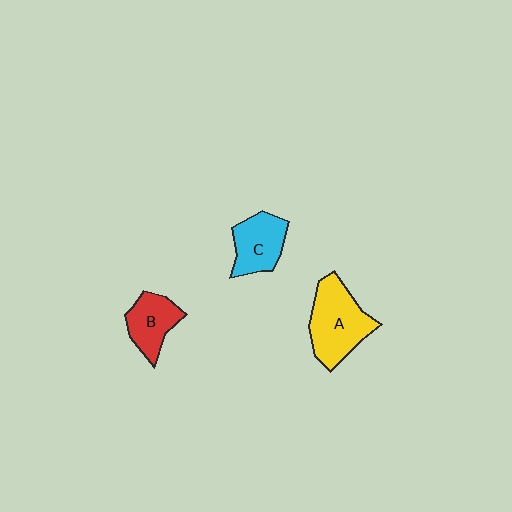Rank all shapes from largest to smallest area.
From largest to smallest: A (yellow), C (cyan), B (red).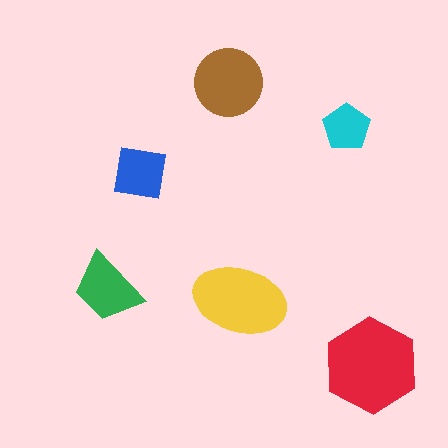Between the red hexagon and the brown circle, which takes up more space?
The red hexagon.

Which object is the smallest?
The cyan pentagon.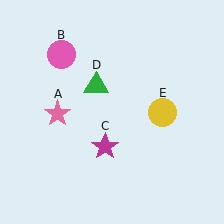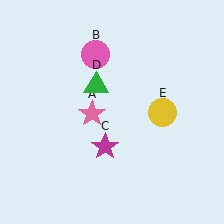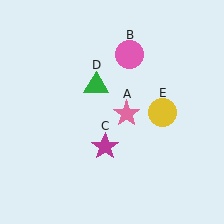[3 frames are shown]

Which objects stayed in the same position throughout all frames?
Magenta star (object C) and green triangle (object D) and yellow circle (object E) remained stationary.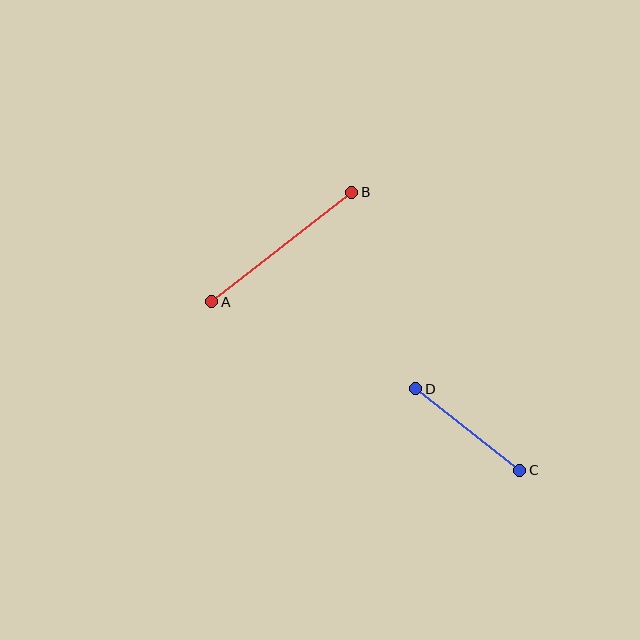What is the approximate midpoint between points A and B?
The midpoint is at approximately (282, 247) pixels.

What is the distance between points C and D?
The distance is approximately 132 pixels.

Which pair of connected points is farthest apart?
Points A and B are farthest apart.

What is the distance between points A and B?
The distance is approximately 177 pixels.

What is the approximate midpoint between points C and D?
The midpoint is at approximately (468, 430) pixels.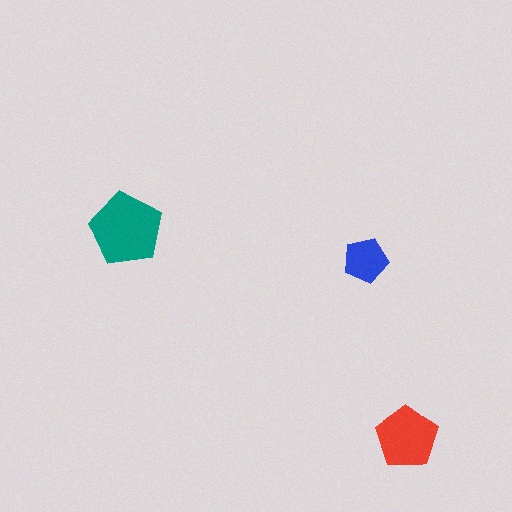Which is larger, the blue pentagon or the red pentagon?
The red one.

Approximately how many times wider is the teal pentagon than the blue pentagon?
About 1.5 times wider.